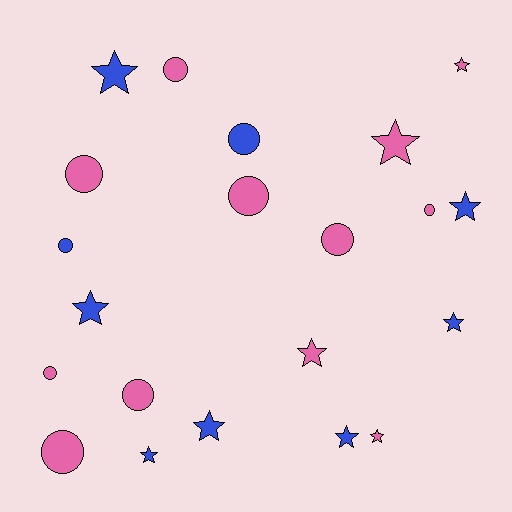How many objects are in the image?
There are 21 objects.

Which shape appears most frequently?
Star, with 11 objects.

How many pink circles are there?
There are 8 pink circles.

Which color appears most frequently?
Pink, with 12 objects.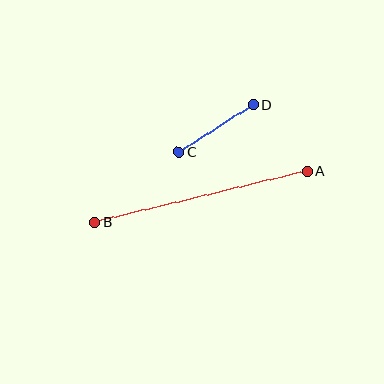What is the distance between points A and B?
The distance is approximately 219 pixels.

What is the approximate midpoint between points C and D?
The midpoint is at approximately (216, 128) pixels.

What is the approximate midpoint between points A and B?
The midpoint is at approximately (201, 197) pixels.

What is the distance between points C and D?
The distance is approximately 88 pixels.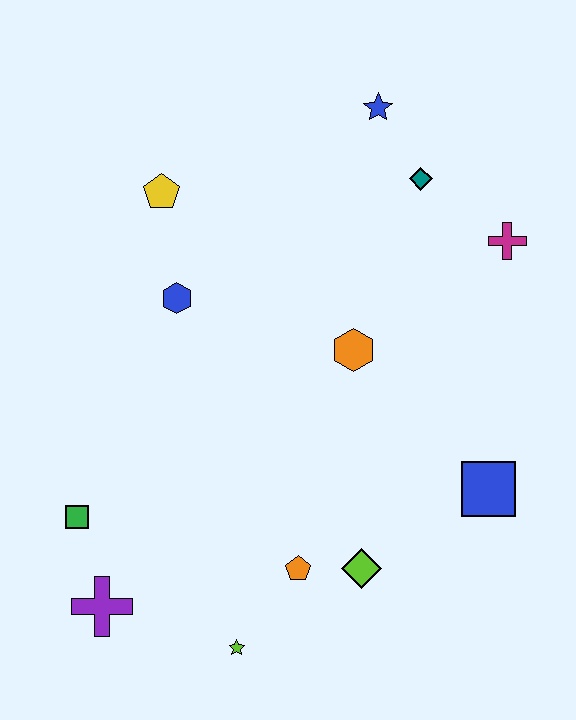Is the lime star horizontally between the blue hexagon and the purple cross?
No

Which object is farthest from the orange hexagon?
The purple cross is farthest from the orange hexagon.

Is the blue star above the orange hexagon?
Yes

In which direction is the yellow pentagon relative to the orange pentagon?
The yellow pentagon is above the orange pentagon.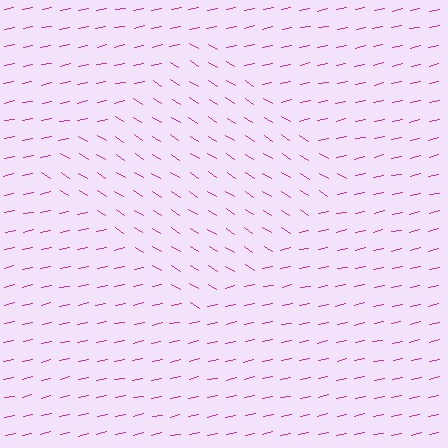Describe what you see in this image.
The image is filled with small magenta line segments. A diamond region in the image has lines oriented differently from the surrounding lines, creating a visible texture boundary.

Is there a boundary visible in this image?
Yes, there is a texture boundary formed by a change in line orientation.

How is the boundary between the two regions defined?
The boundary is defined purely by a change in line orientation (approximately 45 degrees difference). All lines are the same color and thickness.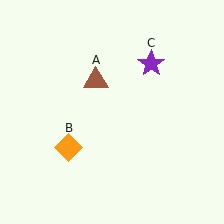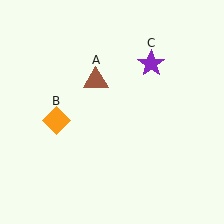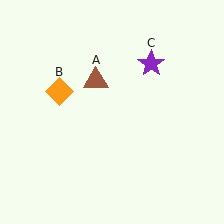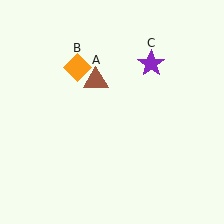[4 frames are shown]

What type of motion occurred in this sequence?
The orange diamond (object B) rotated clockwise around the center of the scene.